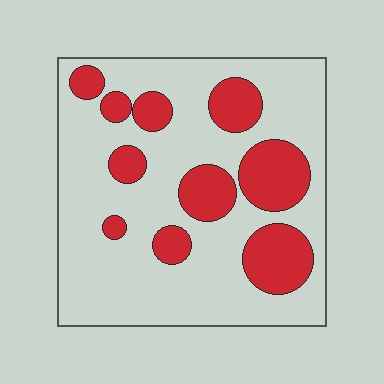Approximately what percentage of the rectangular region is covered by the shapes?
Approximately 25%.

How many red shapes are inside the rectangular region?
10.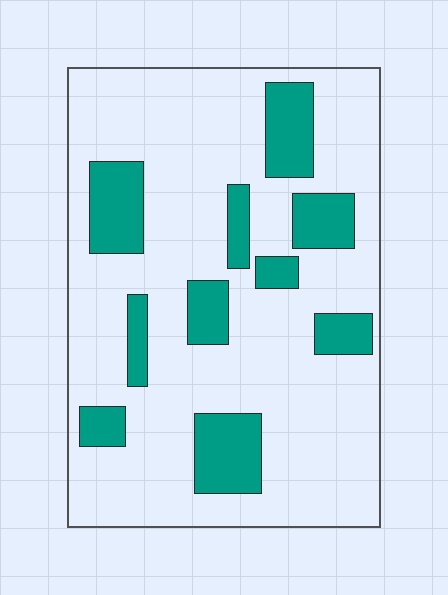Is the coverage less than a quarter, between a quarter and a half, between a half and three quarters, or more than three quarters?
Less than a quarter.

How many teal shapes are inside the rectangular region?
10.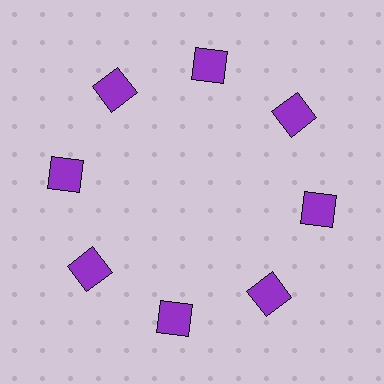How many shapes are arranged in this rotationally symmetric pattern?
There are 8 shapes, arranged in 8 groups of 1.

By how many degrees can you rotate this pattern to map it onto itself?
The pattern maps onto itself every 45 degrees of rotation.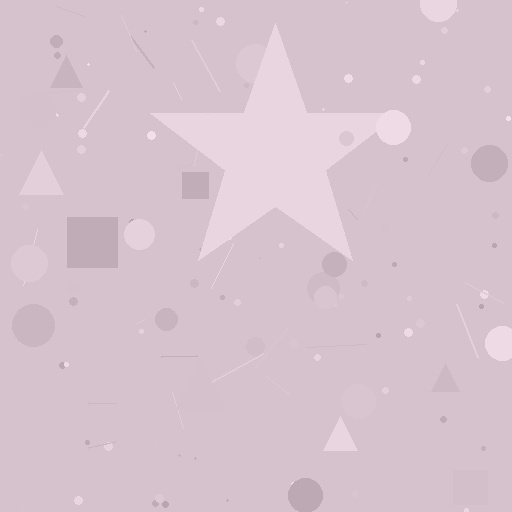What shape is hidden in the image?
A star is hidden in the image.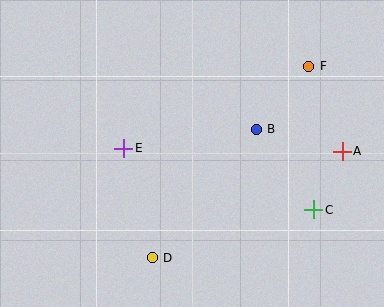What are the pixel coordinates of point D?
Point D is at (152, 258).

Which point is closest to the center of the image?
Point E at (124, 148) is closest to the center.